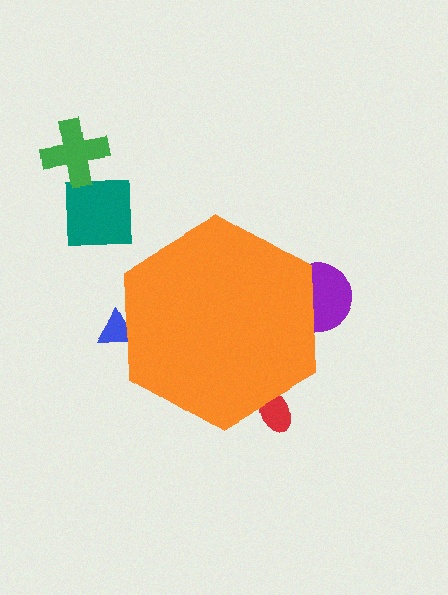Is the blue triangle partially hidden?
Yes, the blue triangle is partially hidden behind the orange hexagon.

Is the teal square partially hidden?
No, the teal square is fully visible.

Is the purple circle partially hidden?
Yes, the purple circle is partially hidden behind the orange hexagon.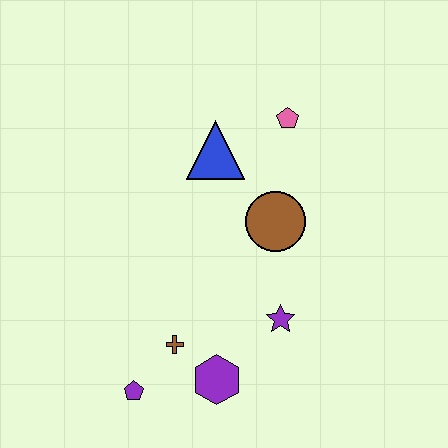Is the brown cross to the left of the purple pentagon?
No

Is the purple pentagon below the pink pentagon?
Yes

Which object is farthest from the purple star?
The pink pentagon is farthest from the purple star.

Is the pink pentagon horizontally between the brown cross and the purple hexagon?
No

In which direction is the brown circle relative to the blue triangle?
The brown circle is below the blue triangle.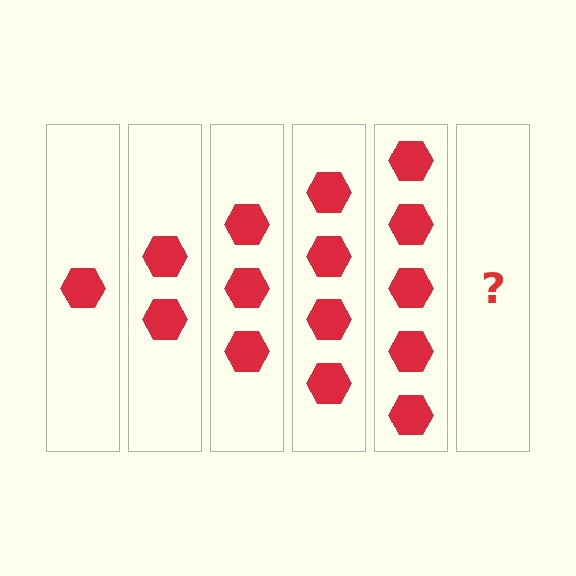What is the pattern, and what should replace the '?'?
The pattern is that each step adds one more hexagon. The '?' should be 6 hexagons.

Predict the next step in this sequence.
The next step is 6 hexagons.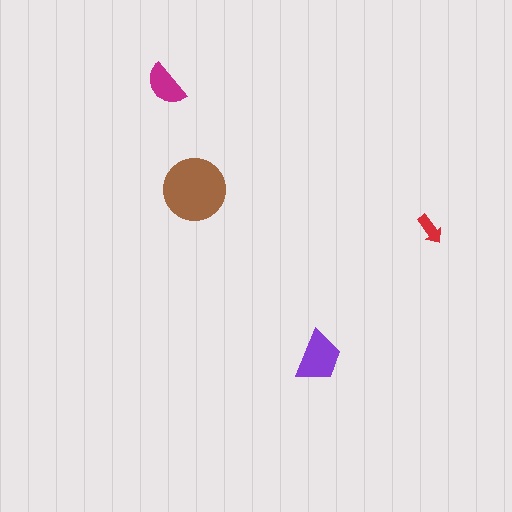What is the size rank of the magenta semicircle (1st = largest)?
3rd.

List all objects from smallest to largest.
The red arrow, the magenta semicircle, the purple trapezoid, the brown circle.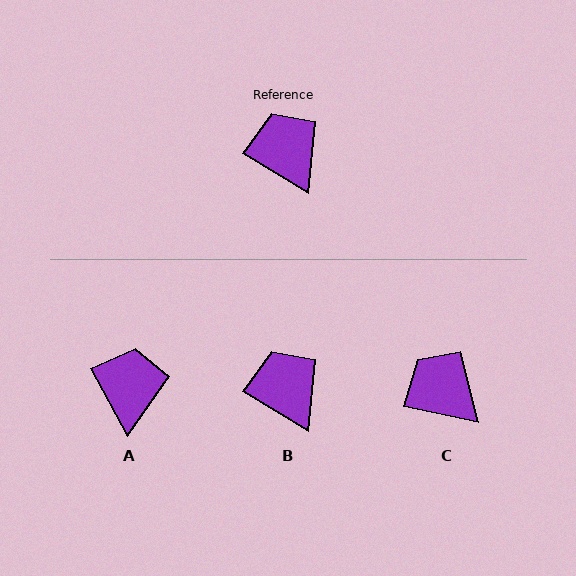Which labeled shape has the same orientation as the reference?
B.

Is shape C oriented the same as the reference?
No, it is off by about 20 degrees.